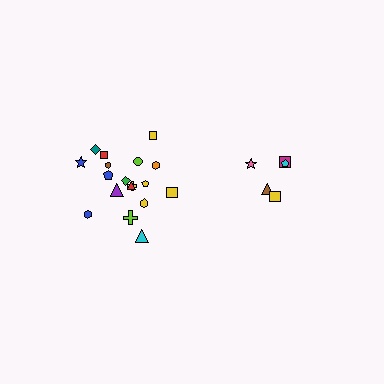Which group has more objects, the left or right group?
The left group.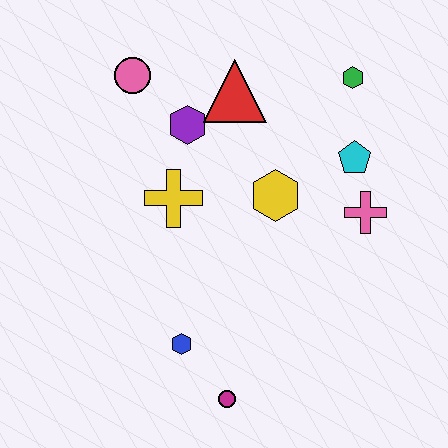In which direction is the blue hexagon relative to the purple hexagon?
The blue hexagon is below the purple hexagon.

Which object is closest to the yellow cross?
The purple hexagon is closest to the yellow cross.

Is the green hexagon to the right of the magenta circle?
Yes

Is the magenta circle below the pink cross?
Yes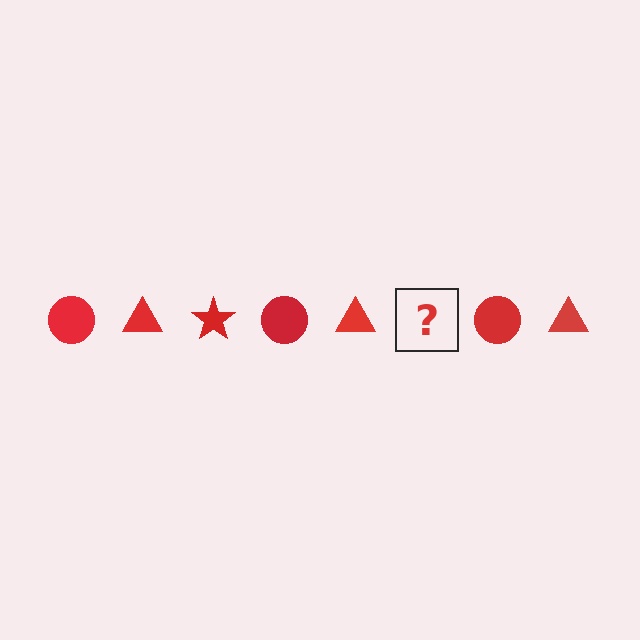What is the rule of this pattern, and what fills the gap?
The rule is that the pattern cycles through circle, triangle, star shapes in red. The gap should be filled with a red star.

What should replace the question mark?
The question mark should be replaced with a red star.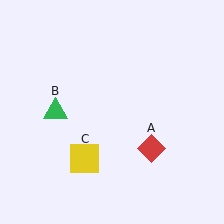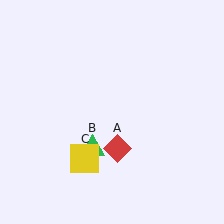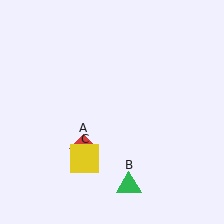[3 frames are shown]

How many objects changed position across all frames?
2 objects changed position: red diamond (object A), green triangle (object B).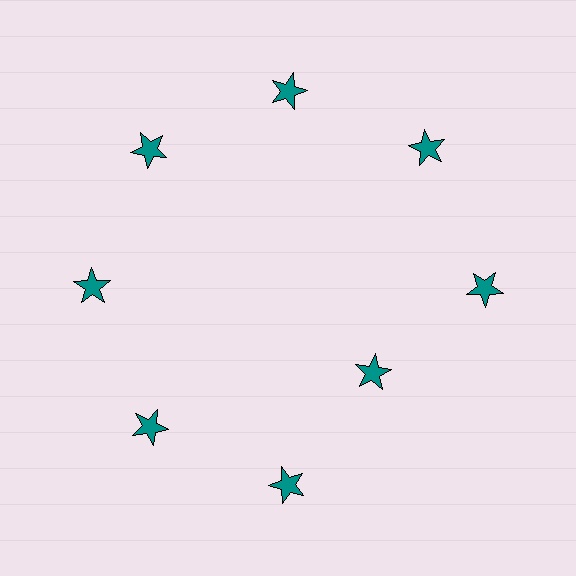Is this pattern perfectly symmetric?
No. The 8 teal stars are arranged in a ring, but one element near the 4 o'clock position is pulled inward toward the center, breaking the 8-fold rotational symmetry.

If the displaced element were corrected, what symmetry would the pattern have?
It would have 8-fold rotational symmetry — the pattern would map onto itself every 45 degrees.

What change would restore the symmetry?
The symmetry would be restored by moving it outward, back onto the ring so that all 8 stars sit at equal angles and equal distance from the center.